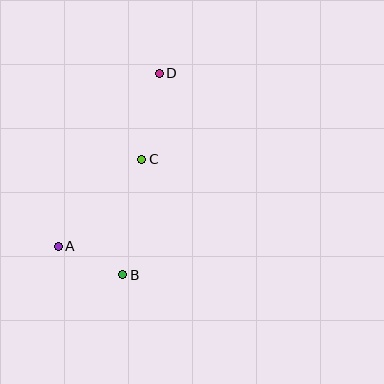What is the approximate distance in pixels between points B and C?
The distance between B and C is approximately 117 pixels.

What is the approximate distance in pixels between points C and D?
The distance between C and D is approximately 88 pixels.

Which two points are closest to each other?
Points A and B are closest to each other.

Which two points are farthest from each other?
Points B and D are farthest from each other.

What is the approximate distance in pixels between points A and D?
The distance between A and D is approximately 200 pixels.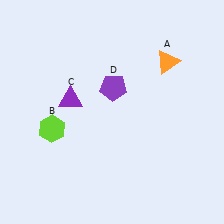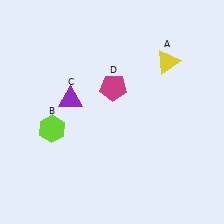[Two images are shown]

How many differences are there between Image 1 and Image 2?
There are 2 differences between the two images.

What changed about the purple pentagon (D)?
In Image 1, D is purple. In Image 2, it changed to magenta.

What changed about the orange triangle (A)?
In Image 1, A is orange. In Image 2, it changed to yellow.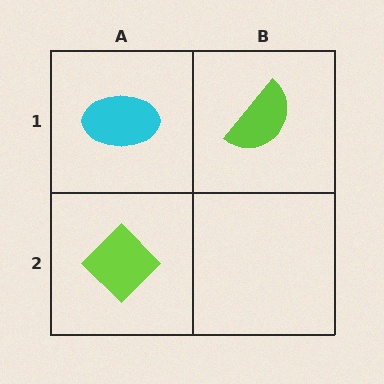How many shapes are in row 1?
2 shapes.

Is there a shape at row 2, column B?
No, that cell is empty.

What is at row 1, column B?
A lime semicircle.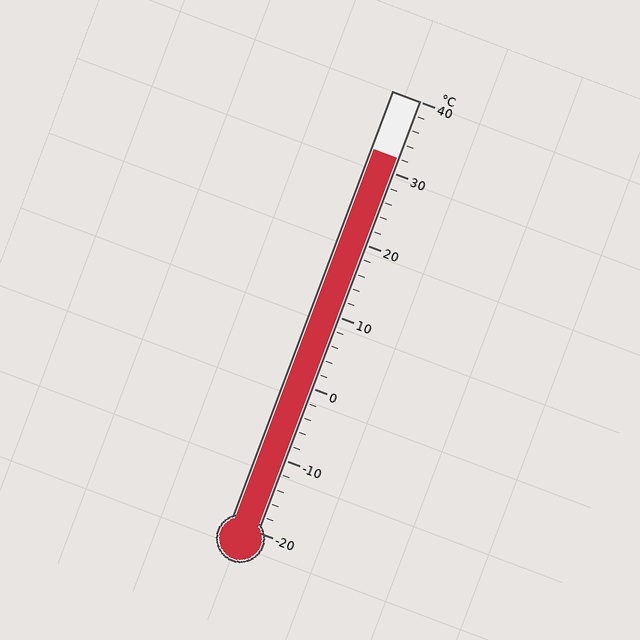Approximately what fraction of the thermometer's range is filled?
The thermometer is filled to approximately 85% of its range.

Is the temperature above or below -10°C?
The temperature is above -10°C.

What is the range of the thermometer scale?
The thermometer scale ranges from -20°C to 40°C.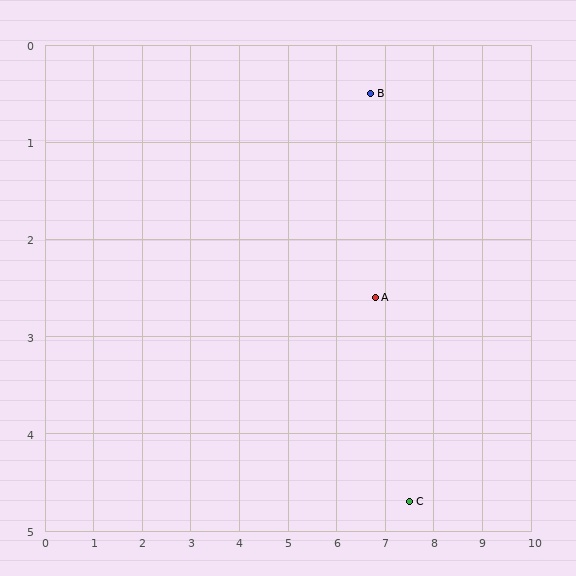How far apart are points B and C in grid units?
Points B and C are about 4.3 grid units apart.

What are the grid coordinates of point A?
Point A is at approximately (6.8, 2.6).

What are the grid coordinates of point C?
Point C is at approximately (7.5, 4.7).